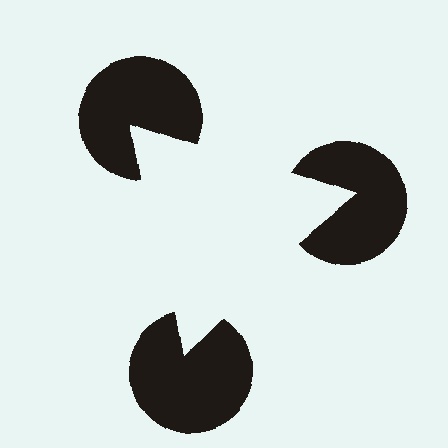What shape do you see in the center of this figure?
An illusory triangle — its edges are inferred from the aligned wedge cuts in the pac-man discs, not physically drawn.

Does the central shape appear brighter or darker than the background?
It typically appears slightly brighter than the background, even though no actual brightness change is drawn.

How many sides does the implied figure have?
3 sides.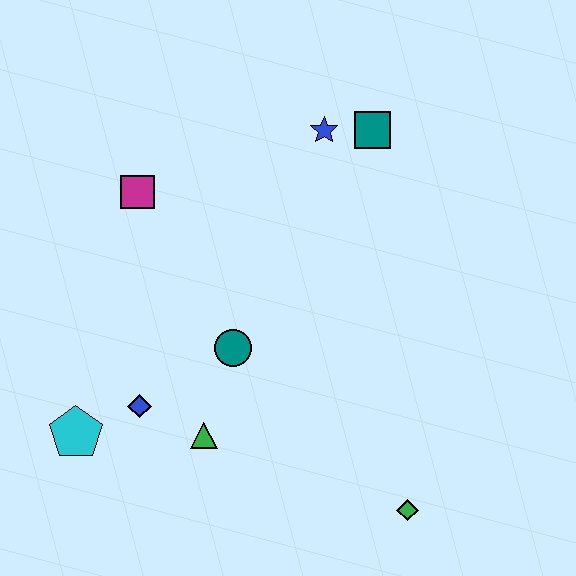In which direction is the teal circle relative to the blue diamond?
The teal circle is to the right of the blue diamond.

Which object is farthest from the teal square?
The cyan pentagon is farthest from the teal square.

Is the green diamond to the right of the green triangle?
Yes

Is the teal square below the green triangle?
No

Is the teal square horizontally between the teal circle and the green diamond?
Yes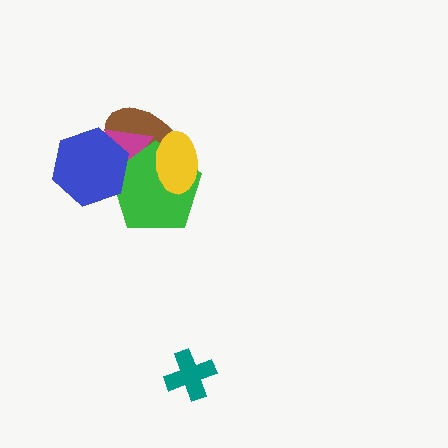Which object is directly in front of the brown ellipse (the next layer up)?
The magenta triangle is directly in front of the brown ellipse.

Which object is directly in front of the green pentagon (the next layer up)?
The blue hexagon is directly in front of the green pentagon.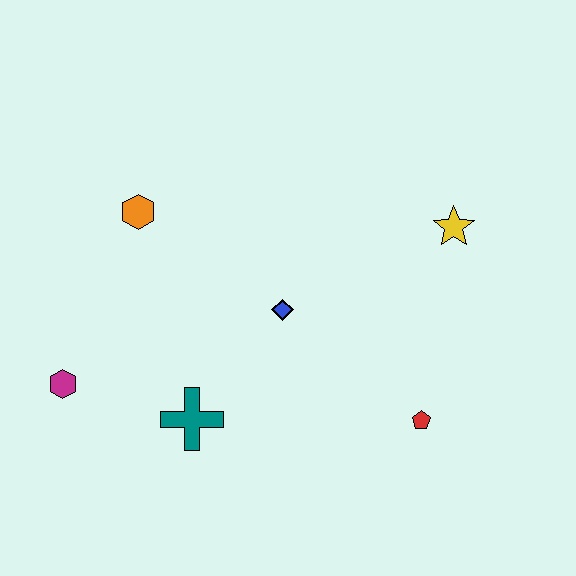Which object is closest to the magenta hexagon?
The teal cross is closest to the magenta hexagon.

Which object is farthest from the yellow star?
The magenta hexagon is farthest from the yellow star.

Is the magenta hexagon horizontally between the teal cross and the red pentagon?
No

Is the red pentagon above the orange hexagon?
No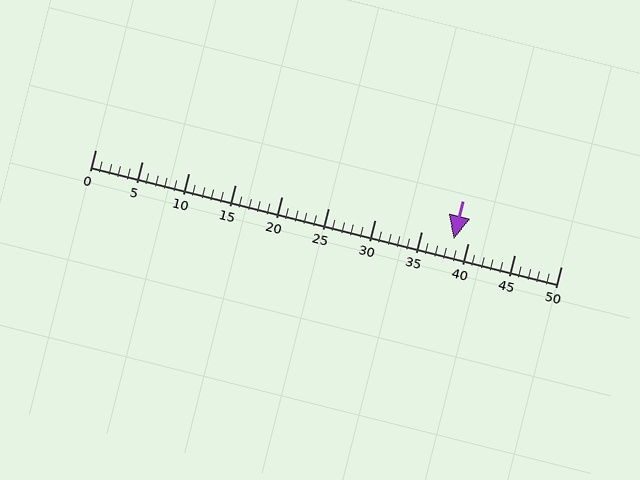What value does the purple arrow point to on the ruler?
The purple arrow points to approximately 38.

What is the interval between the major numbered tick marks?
The major tick marks are spaced 5 units apart.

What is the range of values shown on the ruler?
The ruler shows values from 0 to 50.